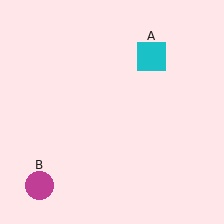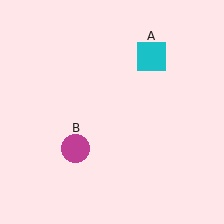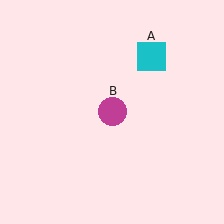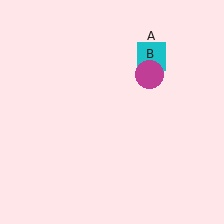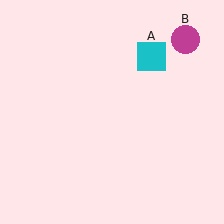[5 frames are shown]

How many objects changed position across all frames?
1 object changed position: magenta circle (object B).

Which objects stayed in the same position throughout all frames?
Cyan square (object A) remained stationary.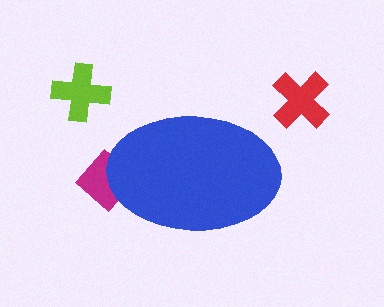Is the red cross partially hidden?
No, the red cross is fully visible.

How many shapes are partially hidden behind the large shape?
1 shape is partially hidden.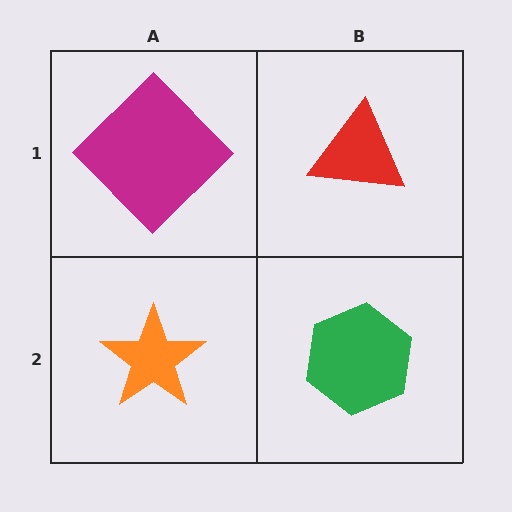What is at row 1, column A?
A magenta diamond.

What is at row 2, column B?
A green hexagon.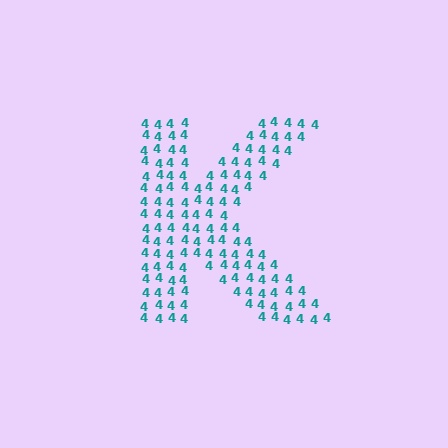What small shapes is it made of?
It is made of small digit 4's.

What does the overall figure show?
The overall figure shows the letter K.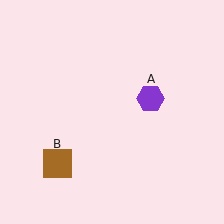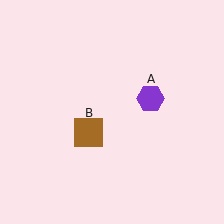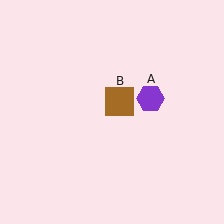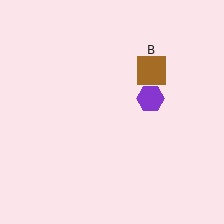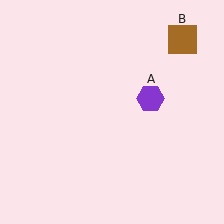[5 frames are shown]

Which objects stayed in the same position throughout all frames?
Purple hexagon (object A) remained stationary.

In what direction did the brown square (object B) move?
The brown square (object B) moved up and to the right.